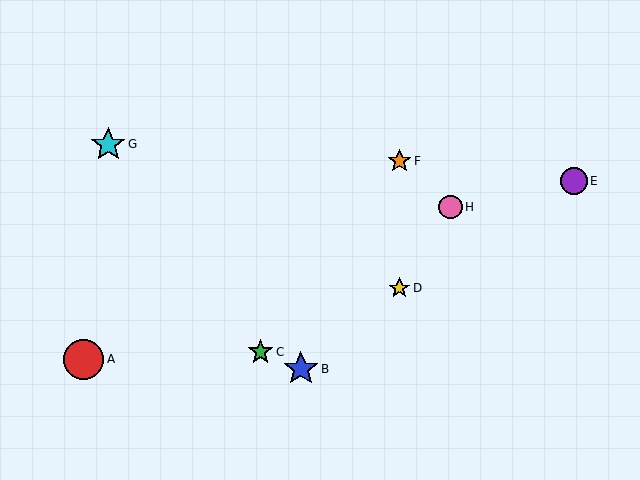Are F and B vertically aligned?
No, F is at x≈399 and B is at x≈301.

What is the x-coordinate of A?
Object A is at x≈84.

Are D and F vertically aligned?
Yes, both are at x≈399.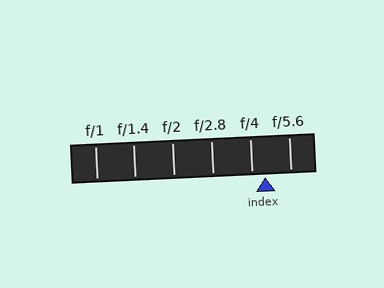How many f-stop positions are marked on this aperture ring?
There are 6 f-stop positions marked.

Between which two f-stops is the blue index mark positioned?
The index mark is between f/4 and f/5.6.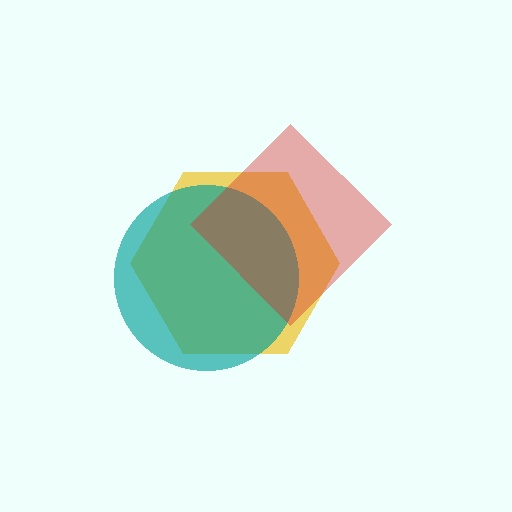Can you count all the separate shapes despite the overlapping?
Yes, there are 3 separate shapes.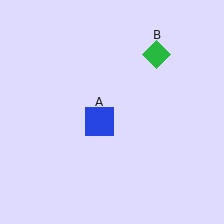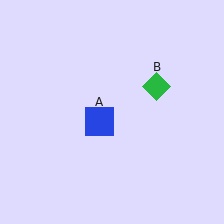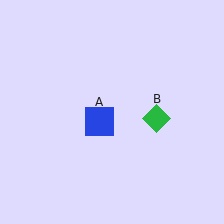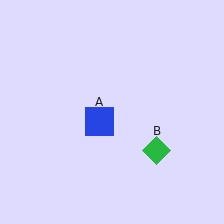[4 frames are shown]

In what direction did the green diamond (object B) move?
The green diamond (object B) moved down.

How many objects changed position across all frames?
1 object changed position: green diamond (object B).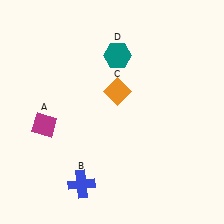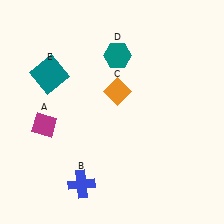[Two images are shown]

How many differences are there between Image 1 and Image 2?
There is 1 difference between the two images.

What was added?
A teal square (E) was added in Image 2.